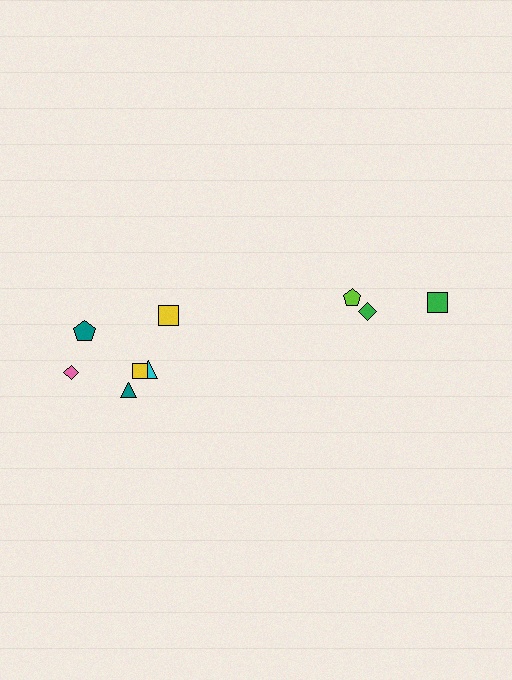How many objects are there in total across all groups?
There are 10 objects.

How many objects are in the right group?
There are 3 objects.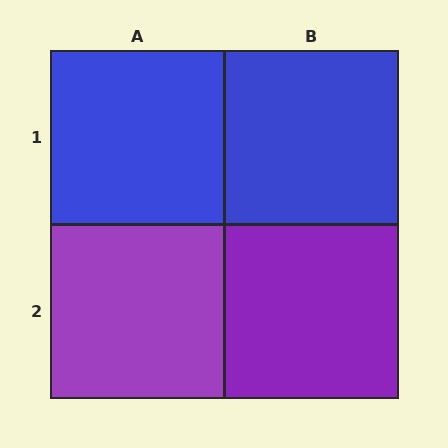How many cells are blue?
2 cells are blue.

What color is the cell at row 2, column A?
Purple.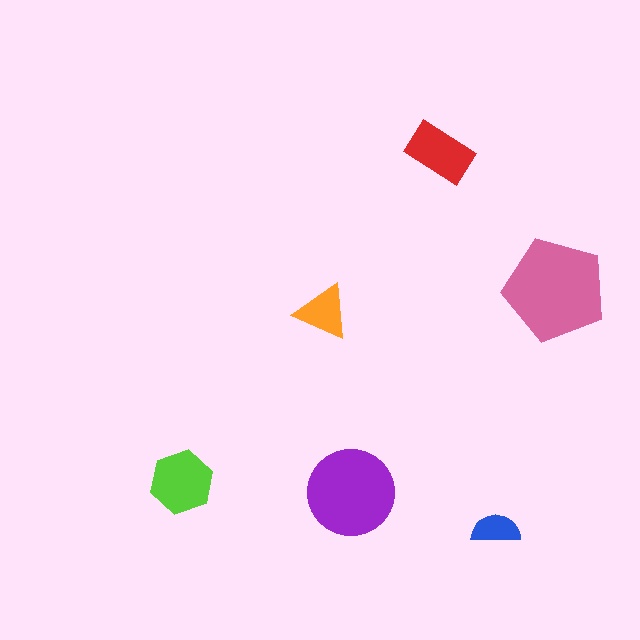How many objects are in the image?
There are 6 objects in the image.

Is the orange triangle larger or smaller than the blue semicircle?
Larger.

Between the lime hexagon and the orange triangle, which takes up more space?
The lime hexagon.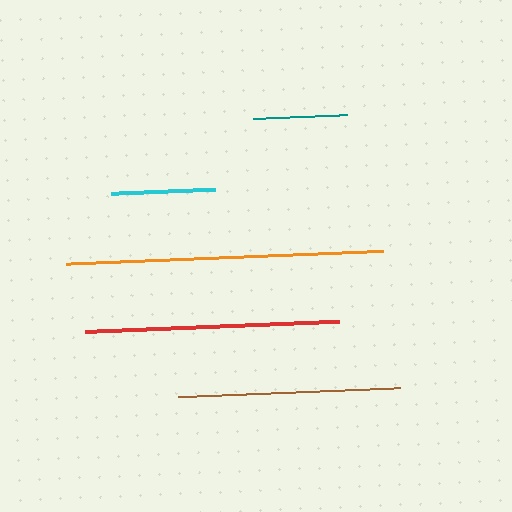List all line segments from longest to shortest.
From longest to shortest: orange, red, brown, cyan, teal.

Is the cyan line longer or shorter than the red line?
The red line is longer than the cyan line.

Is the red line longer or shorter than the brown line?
The red line is longer than the brown line.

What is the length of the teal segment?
The teal segment is approximately 94 pixels long.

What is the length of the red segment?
The red segment is approximately 255 pixels long.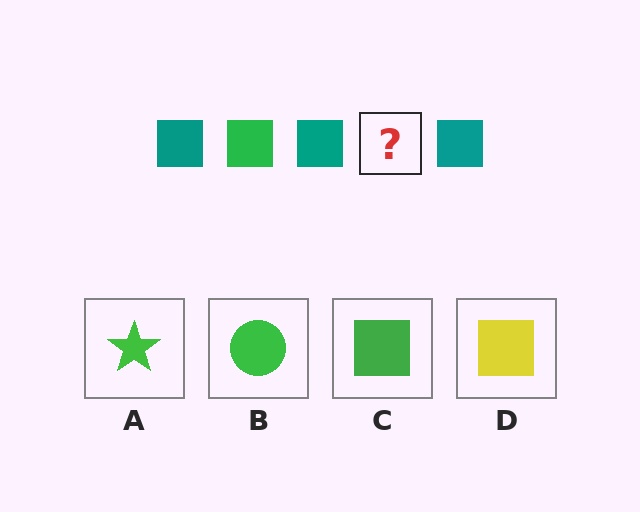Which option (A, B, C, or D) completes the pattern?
C.